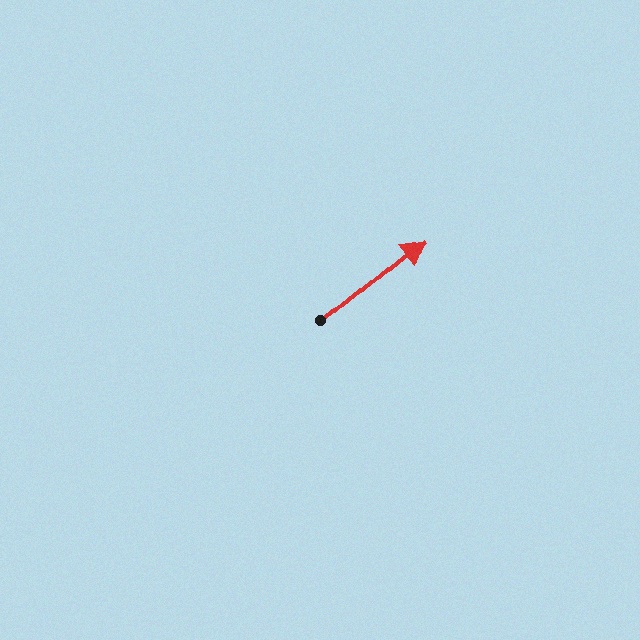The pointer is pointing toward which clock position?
Roughly 2 o'clock.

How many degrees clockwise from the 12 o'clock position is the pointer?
Approximately 51 degrees.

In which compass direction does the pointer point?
Northeast.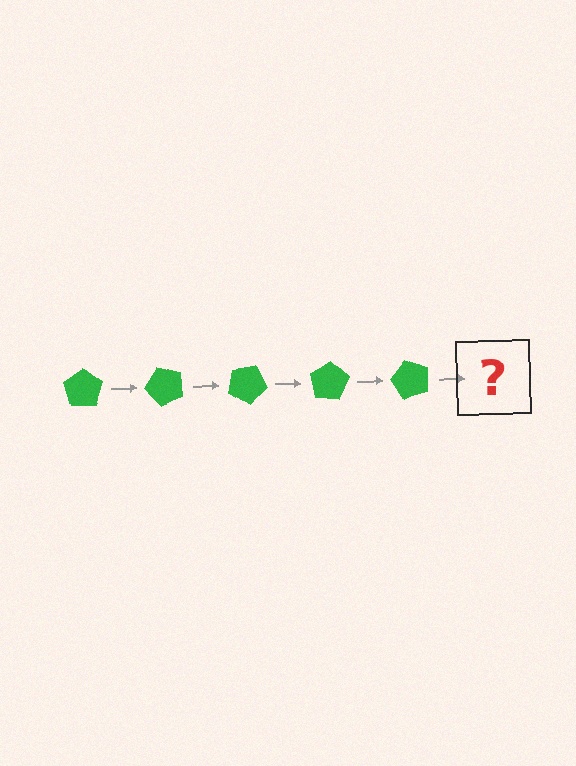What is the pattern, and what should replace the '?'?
The pattern is that the pentagon rotates 50 degrees each step. The '?' should be a green pentagon rotated 250 degrees.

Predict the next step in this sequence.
The next step is a green pentagon rotated 250 degrees.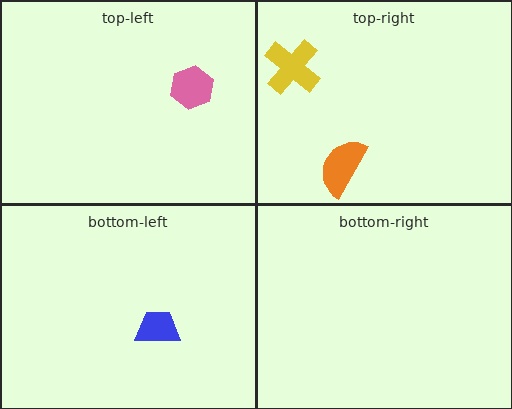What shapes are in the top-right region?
The yellow cross, the orange semicircle.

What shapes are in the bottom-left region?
The blue trapezoid.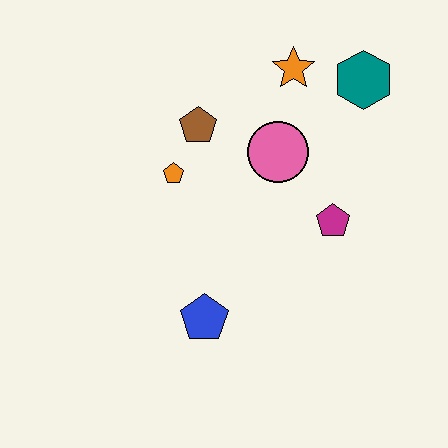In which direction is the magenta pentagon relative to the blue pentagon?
The magenta pentagon is to the right of the blue pentagon.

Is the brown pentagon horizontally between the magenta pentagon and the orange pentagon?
Yes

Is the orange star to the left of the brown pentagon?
No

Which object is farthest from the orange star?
The blue pentagon is farthest from the orange star.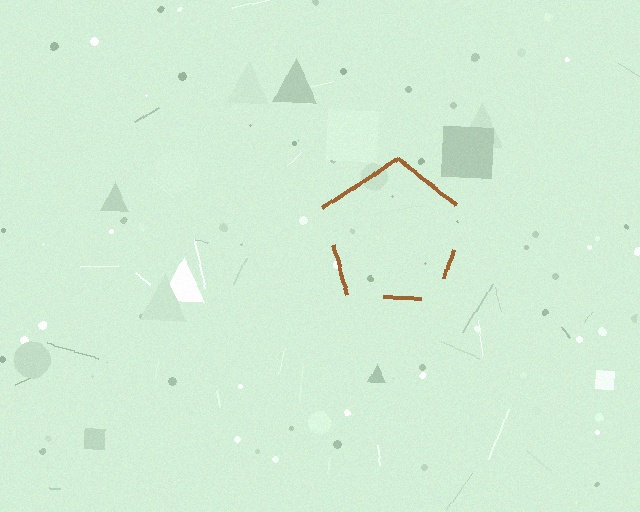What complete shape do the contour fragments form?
The contour fragments form a pentagon.